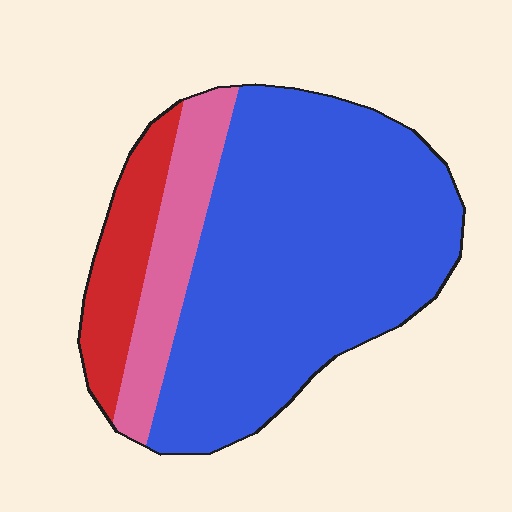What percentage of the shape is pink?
Pink takes up about one sixth (1/6) of the shape.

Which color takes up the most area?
Blue, at roughly 70%.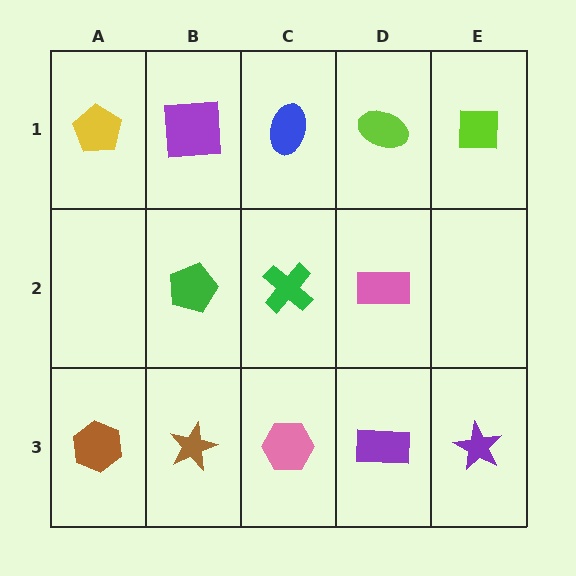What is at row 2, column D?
A pink rectangle.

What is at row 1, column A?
A yellow pentagon.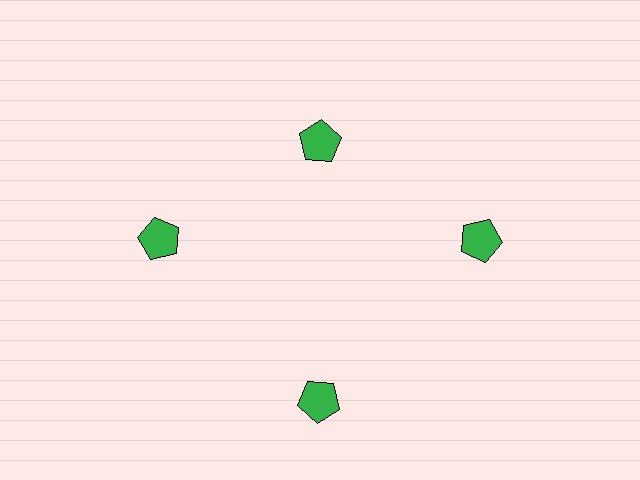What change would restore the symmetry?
The symmetry would be restored by moving it outward, back onto the ring so that all 4 pentagons sit at equal angles and equal distance from the center.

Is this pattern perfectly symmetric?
No. The 4 green pentagons are arranged in a ring, but one element near the 12 o'clock position is pulled inward toward the center, breaking the 4-fold rotational symmetry.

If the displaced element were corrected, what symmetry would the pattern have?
It would have 4-fold rotational symmetry — the pattern would map onto itself every 90 degrees.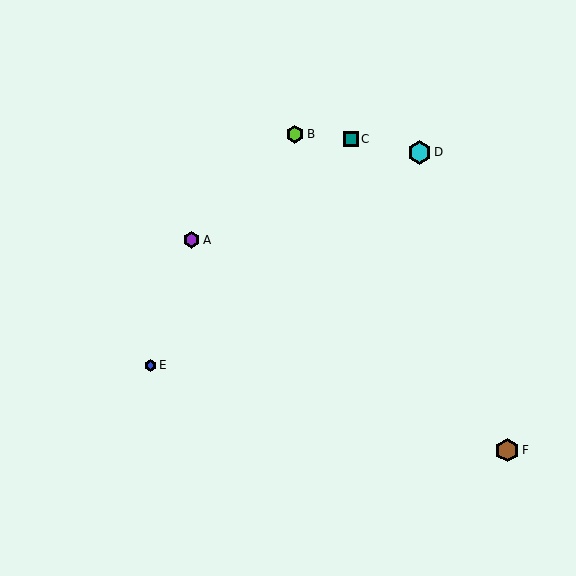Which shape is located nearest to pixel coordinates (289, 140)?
The lime hexagon (labeled B) at (295, 134) is nearest to that location.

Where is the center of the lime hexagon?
The center of the lime hexagon is at (295, 134).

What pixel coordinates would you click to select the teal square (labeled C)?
Click at (351, 139) to select the teal square C.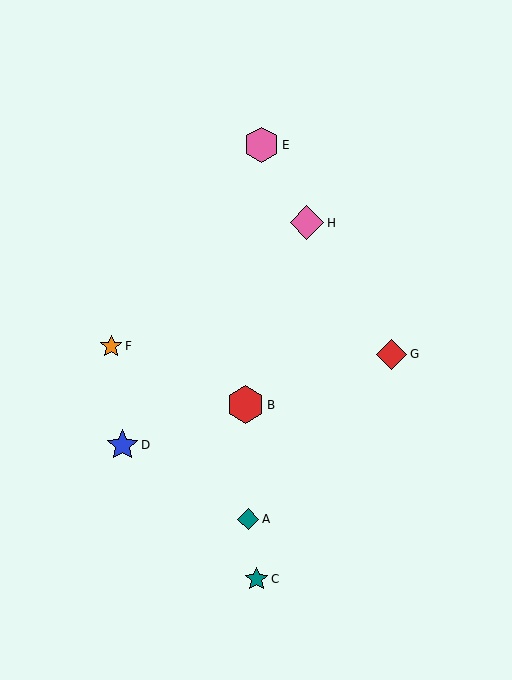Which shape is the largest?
The red hexagon (labeled B) is the largest.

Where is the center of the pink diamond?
The center of the pink diamond is at (307, 223).